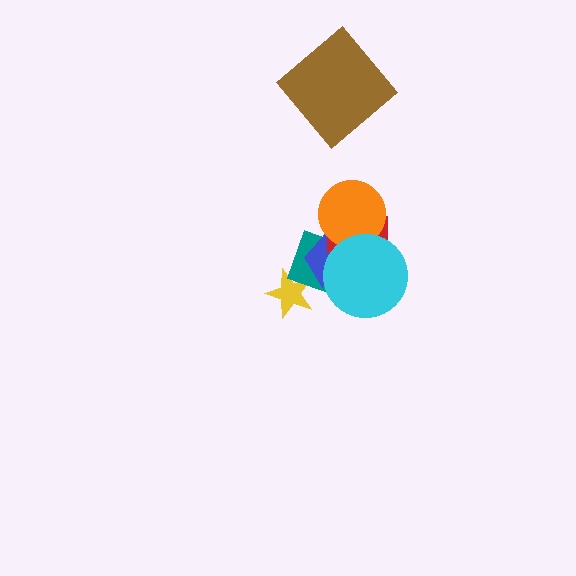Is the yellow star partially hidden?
Yes, it is partially covered by another shape.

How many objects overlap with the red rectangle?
4 objects overlap with the red rectangle.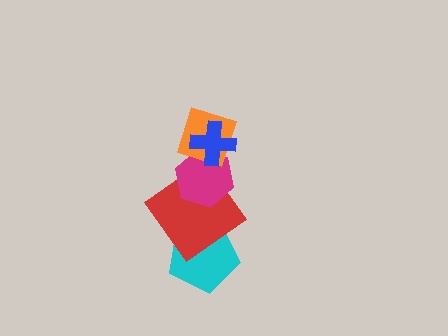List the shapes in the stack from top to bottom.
From top to bottom: the blue cross, the orange diamond, the magenta hexagon, the red diamond, the cyan pentagon.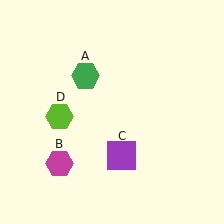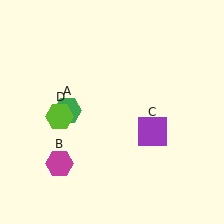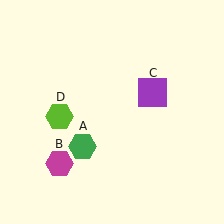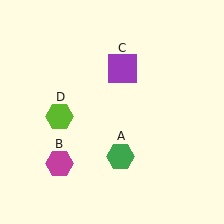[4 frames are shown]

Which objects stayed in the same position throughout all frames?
Magenta hexagon (object B) and lime hexagon (object D) remained stationary.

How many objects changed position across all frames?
2 objects changed position: green hexagon (object A), purple square (object C).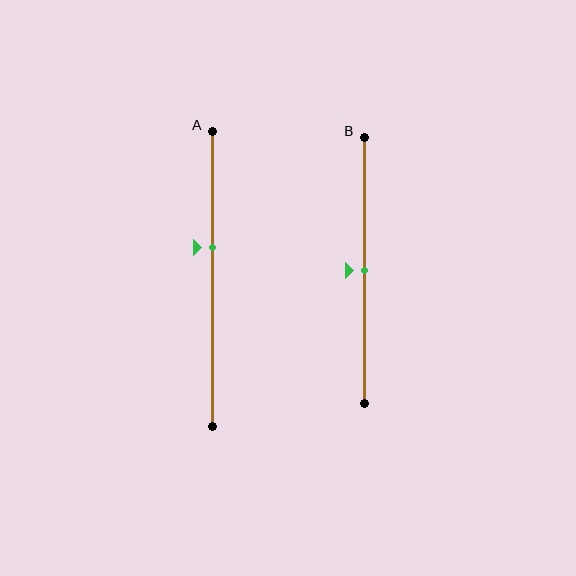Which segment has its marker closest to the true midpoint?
Segment B has its marker closest to the true midpoint.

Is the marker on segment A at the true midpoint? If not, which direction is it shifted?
No, the marker on segment A is shifted upward by about 11% of the segment length.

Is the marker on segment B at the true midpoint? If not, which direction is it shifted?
Yes, the marker on segment B is at the true midpoint.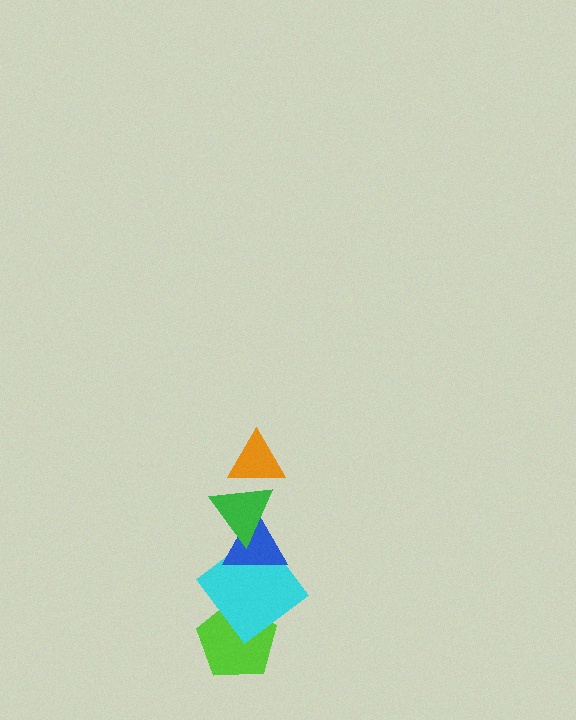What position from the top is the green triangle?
The green triangle is 2nd from the top.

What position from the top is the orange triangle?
The orange triangle is 1st from the top.